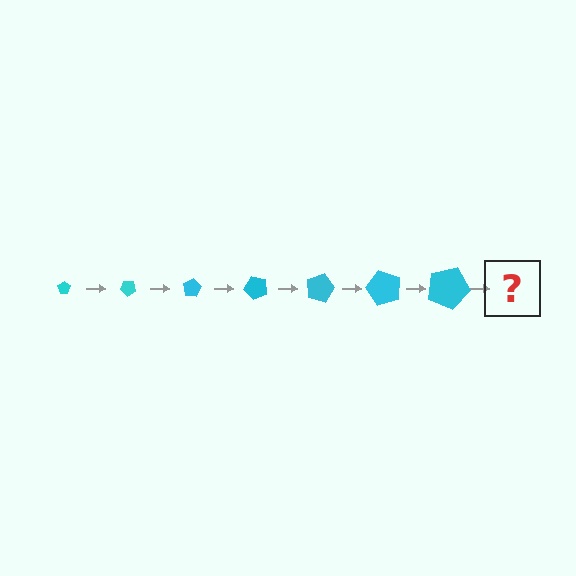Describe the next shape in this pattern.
It should be a pentagon, larger than the previous one and rotated 280 degrees from the start.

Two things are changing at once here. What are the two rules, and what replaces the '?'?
The two rules are that the pentagon grows larger each step and it rotates 40 degrees each step. The '?' should be a pentagon, larger than the previous one and rotated 280 degrees from the start.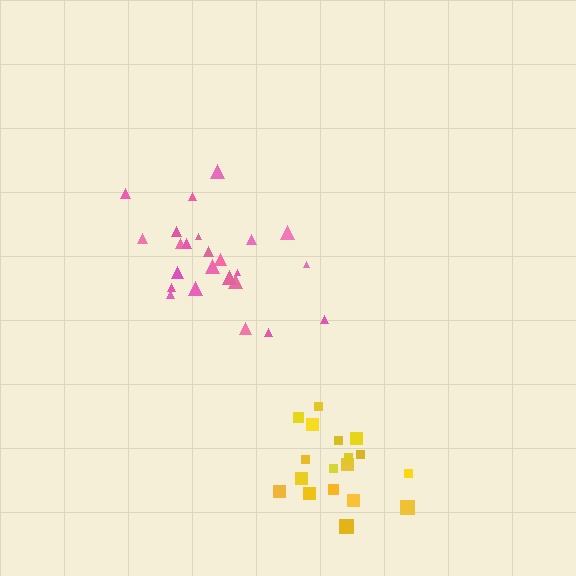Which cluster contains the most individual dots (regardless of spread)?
Pink (24).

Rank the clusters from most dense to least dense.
yellow, pink.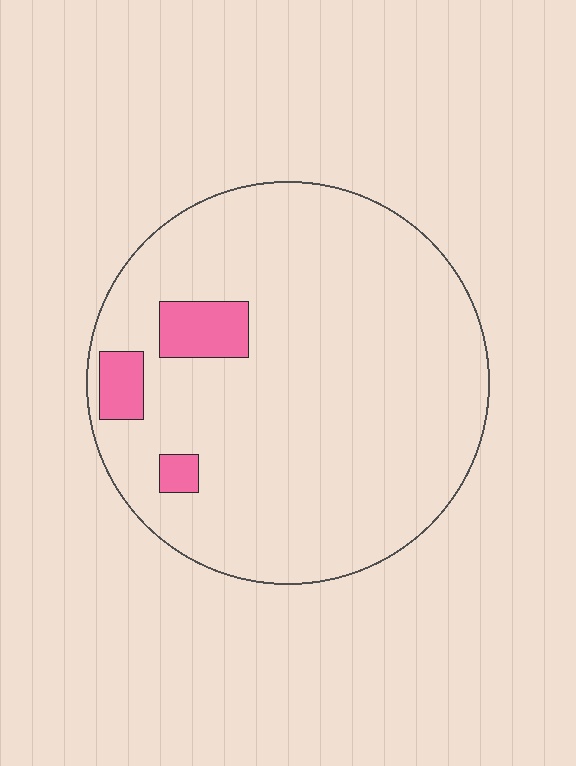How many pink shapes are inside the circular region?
3.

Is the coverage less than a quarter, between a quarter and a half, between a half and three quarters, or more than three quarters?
Less than a quarter.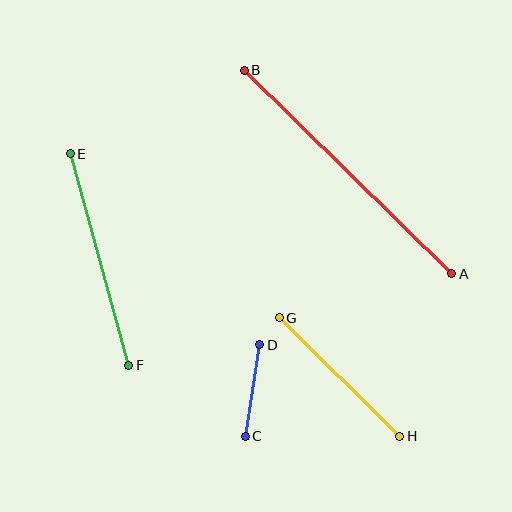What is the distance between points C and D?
The distance is approximately 93 pixels.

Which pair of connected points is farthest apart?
Points A and B are farthest apart.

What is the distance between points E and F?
The distance is approximately 219 pixels.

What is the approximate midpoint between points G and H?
The midpoint is at approximately (339, 377) pixels.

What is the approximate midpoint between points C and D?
The midpoint is at approximately (253, 391) pixels.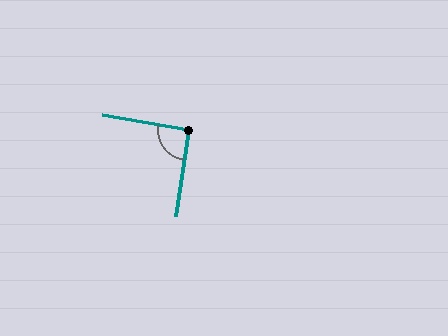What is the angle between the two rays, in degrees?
Approximately 92 degrees.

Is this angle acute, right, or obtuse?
It is approximately a right angle.